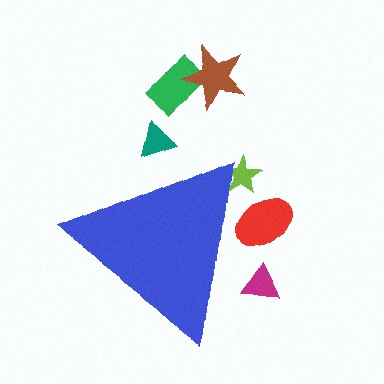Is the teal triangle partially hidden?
Yes, the teal triangle is partially hidden behind the blue triangle.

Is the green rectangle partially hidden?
No, the green rectangle is fully visible.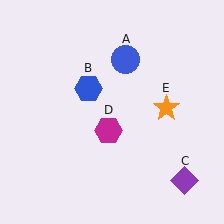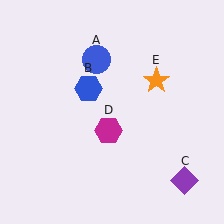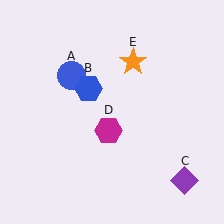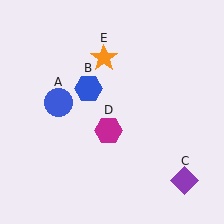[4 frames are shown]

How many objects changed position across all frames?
2 objects changed position: blue circle (object A), orange star (object E).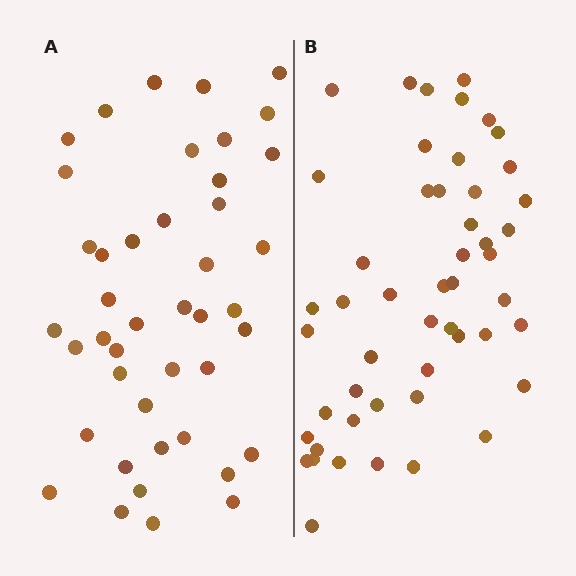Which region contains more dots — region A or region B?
Region B (the right region) has more dots.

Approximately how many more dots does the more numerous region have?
Region B has roughly 8 or so more dots than region A.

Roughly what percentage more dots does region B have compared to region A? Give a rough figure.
About 15% more.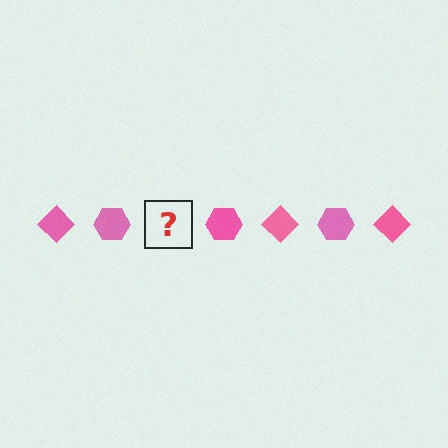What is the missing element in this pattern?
The missing element is a pink diamond.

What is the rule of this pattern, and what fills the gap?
The rule is that the pattern cycles through diamond, hexagon shapes in pink. The gap should be filled with a pink diamond.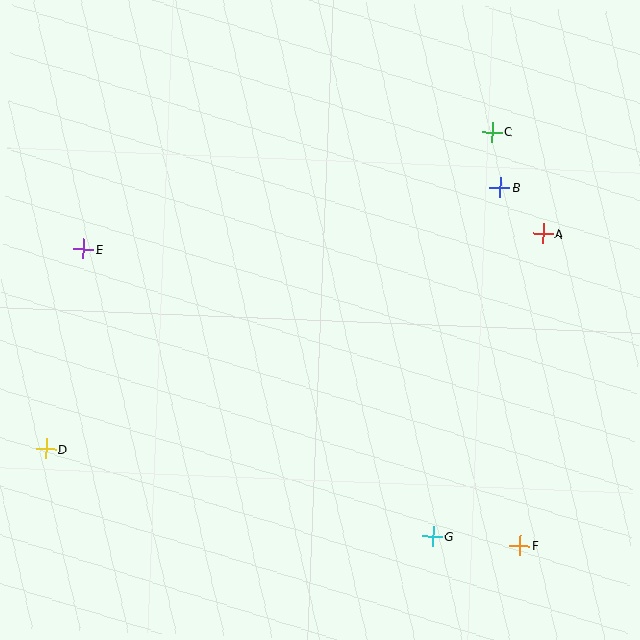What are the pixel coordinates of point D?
Point D is at (46, 449).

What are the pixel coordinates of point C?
Point C is at (492, 132).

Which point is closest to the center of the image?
Point B at (500, 187) is closest to the center.